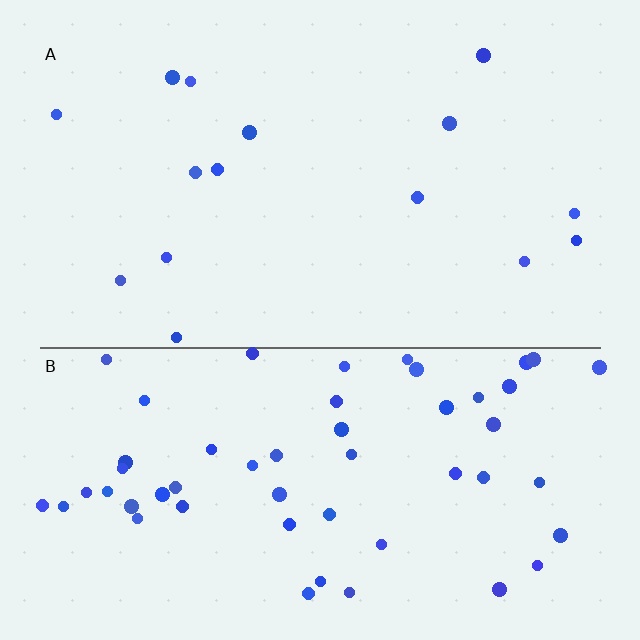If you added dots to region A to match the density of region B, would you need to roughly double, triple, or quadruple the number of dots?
Approximately quadruple.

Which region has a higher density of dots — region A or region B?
B (the bottom).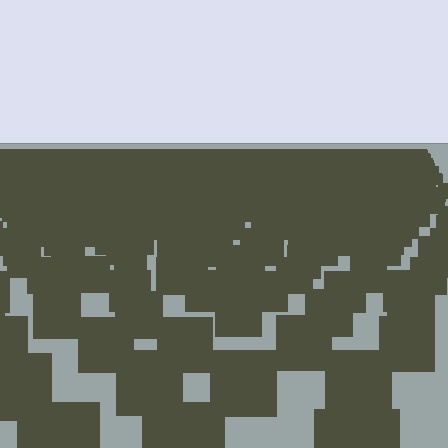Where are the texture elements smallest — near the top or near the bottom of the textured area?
Near the top.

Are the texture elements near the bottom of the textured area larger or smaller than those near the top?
Larger. Near the bottom, elements are closer to the viewer and appear at a bigger on-screen size.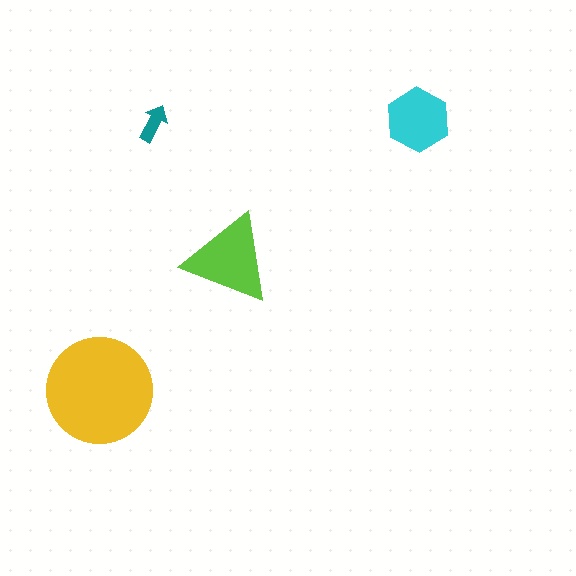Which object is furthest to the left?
The yellow circle is leftmost.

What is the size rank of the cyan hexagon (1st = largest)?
3rd.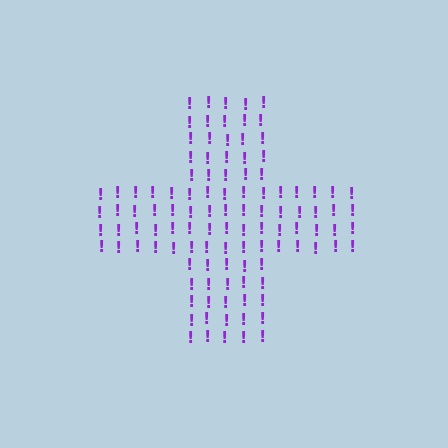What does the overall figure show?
The overall figure shows a cross.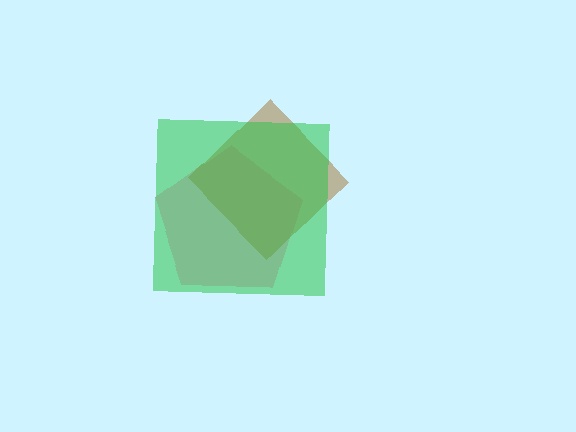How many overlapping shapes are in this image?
There are 3 overlapping shapes in the image.